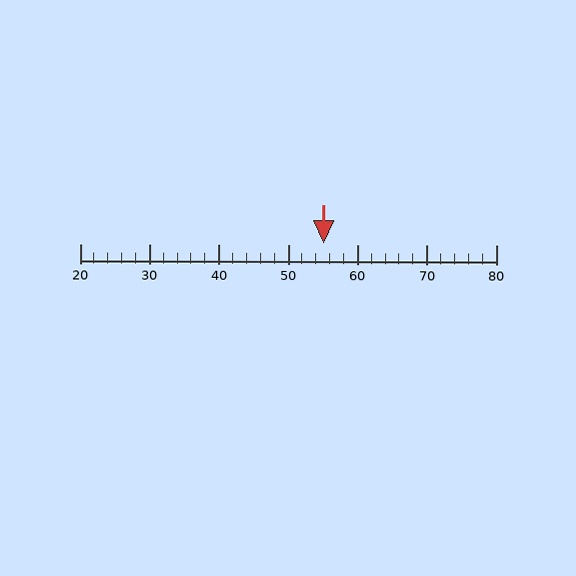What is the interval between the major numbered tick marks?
The major tick marks are spaced 10 units apart.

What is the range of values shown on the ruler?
The ruler shows values from 20 to 80.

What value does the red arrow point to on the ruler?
The red arrow points to approximately 55.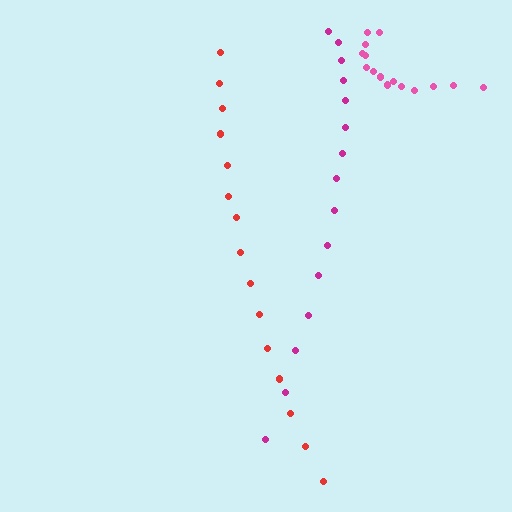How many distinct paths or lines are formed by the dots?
There are 3 distinct paths.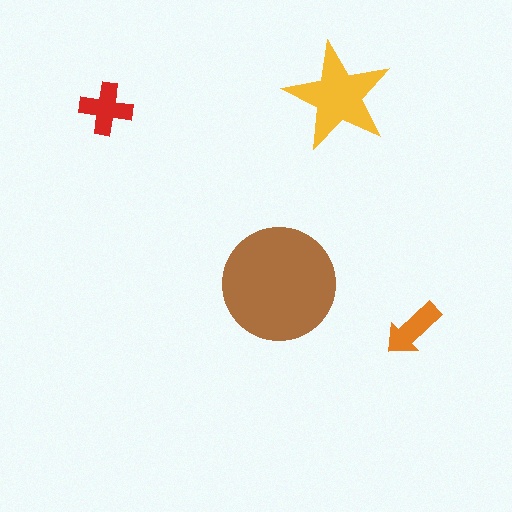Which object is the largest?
The brown circle.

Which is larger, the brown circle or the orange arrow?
The brown circle.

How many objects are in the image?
There are 4 objects in the image.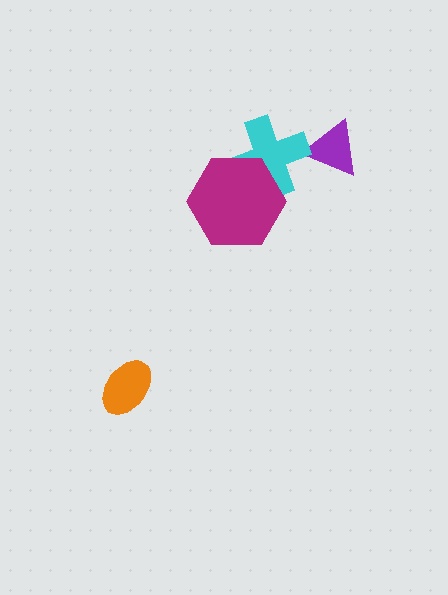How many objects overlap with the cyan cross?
2 objects overlap with the cyan cross.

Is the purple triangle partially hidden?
Yes, it is partially covered by another shape.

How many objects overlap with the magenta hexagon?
1 object overlaps with the magenta hexagon.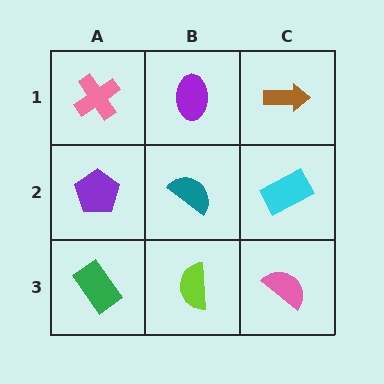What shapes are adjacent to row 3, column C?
A cyan rectangle (row 2, column C), a lime semicircle (row 3, column B).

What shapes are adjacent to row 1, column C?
A cyan rectangle (row 2, column C), a purple ellipse (row 1, column B).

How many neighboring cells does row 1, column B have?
3.